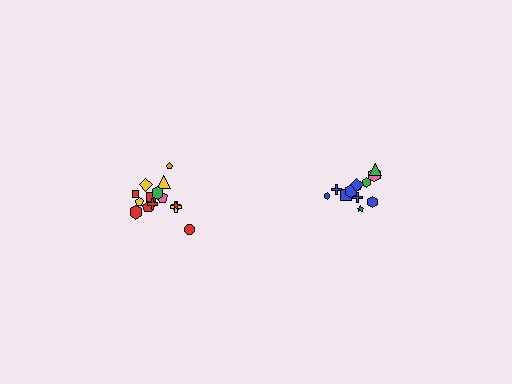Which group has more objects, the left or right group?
The left group.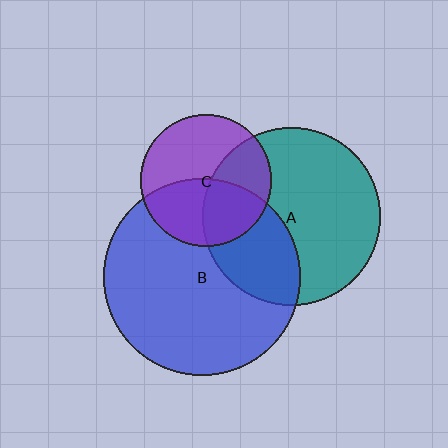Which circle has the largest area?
Circle B (blue).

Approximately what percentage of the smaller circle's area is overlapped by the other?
Approximately 45%.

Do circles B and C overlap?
Yes.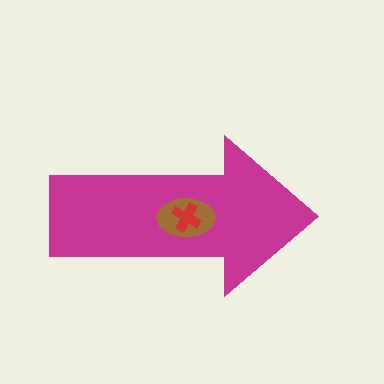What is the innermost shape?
The red cross.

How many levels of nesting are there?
3.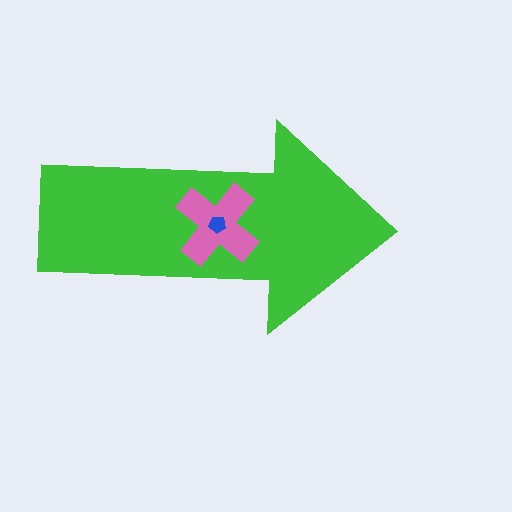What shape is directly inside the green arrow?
The pink cross.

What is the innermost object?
The blue pentagon.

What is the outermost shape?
The green arrow.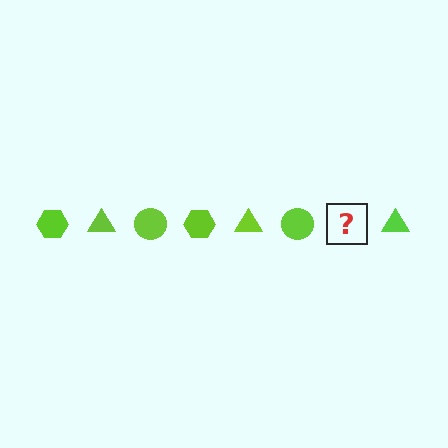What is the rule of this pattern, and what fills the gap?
The rule is that the pattern cycles through hexagon, triangle, circle shapes in lime. The gap should be filled with a lime hexagon.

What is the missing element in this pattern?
The missing element is a lime hexagon.